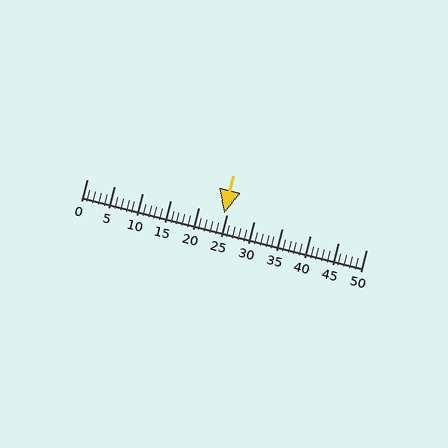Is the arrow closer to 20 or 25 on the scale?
The arrow is closer to 25.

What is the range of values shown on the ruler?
The ruler shows values from 0 to 50.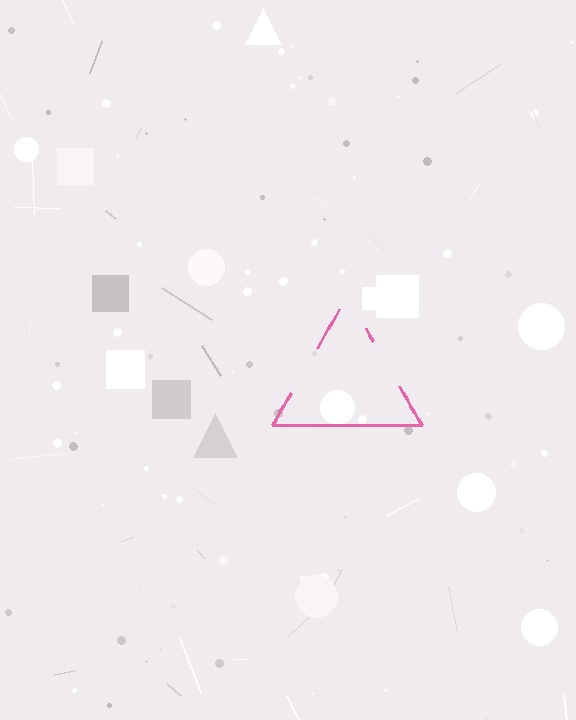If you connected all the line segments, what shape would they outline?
They would outline a triangle.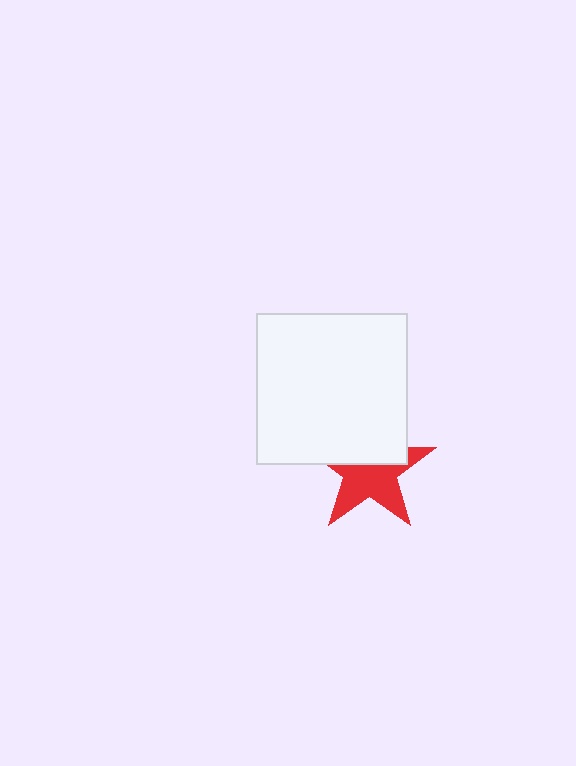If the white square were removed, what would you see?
You would see the complete red star.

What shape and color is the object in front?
The object in front is a white square.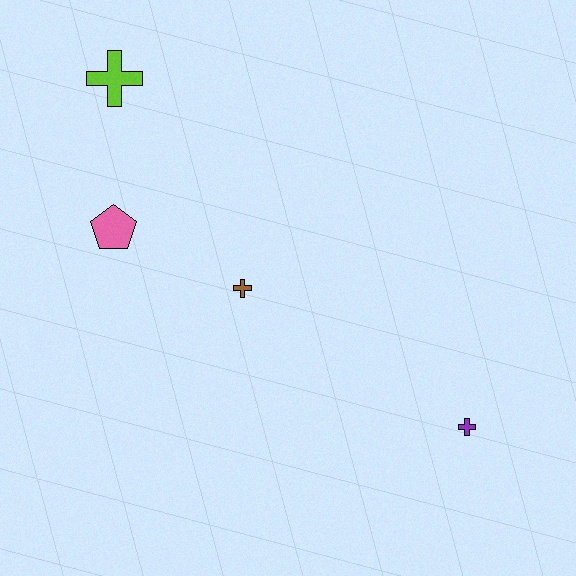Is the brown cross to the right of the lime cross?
Yes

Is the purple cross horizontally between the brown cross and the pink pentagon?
No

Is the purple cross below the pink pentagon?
Yes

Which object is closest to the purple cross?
The brown cross is closest to the purple cross.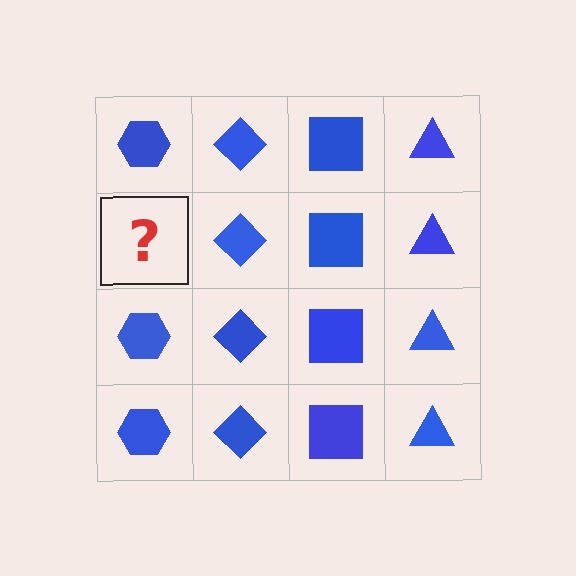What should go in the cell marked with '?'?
The missing cell should contain a blue hexagon.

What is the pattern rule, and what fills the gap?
The rule is that each column has a consistent shape. The gap should be filled with a blue hexagon.